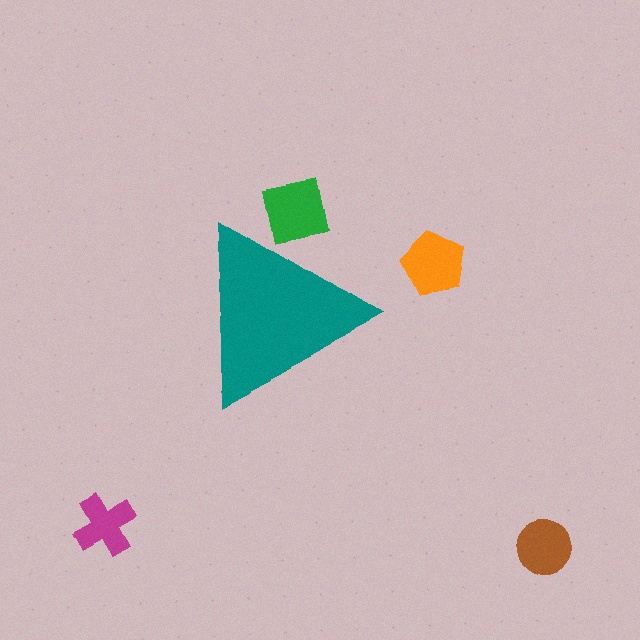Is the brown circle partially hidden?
No, the brown circle is fully visible.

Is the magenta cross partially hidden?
No, the magenta cross is fully visible.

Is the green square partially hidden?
Yes, the green square is partially hidden behind the teal triangle.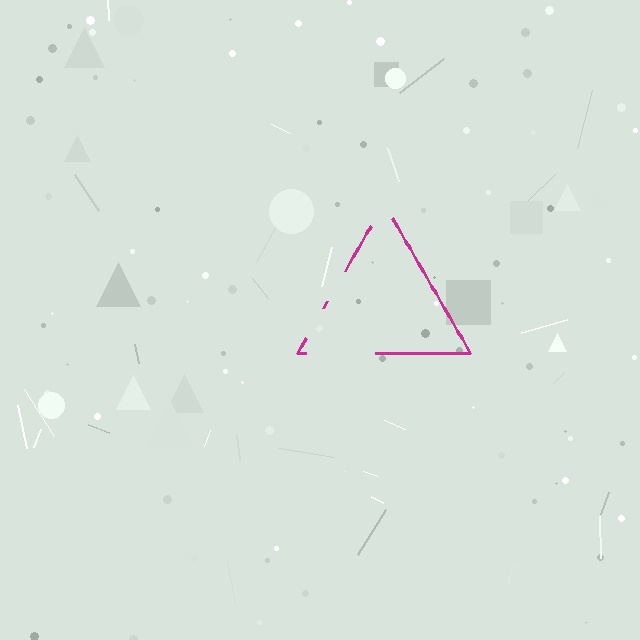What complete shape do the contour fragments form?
The contour fragments form a triangle.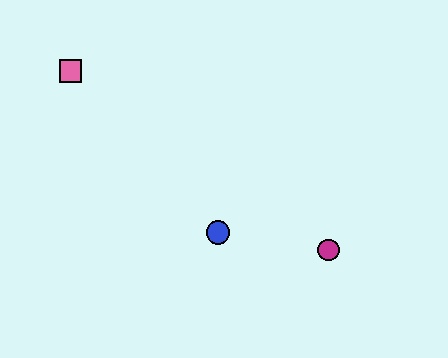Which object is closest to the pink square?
The blue circle is closest to the pink square.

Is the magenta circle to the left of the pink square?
No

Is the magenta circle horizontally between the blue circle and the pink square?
No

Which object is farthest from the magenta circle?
The pink square is farthest from the magenta circle.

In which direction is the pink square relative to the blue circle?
The pink square is above the blue circle.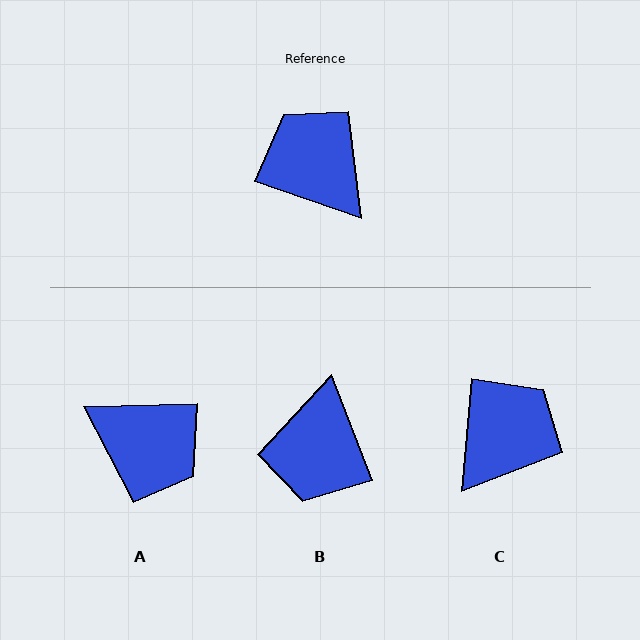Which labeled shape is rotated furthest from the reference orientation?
A, about 160 degrees away.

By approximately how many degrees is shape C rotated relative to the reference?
Approximately 76 degrees clockwise.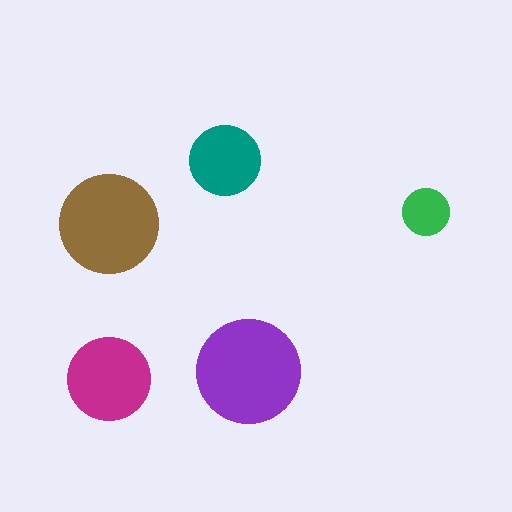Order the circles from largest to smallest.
the purple one, the brown one, the magenta one, the teal one, the green one.